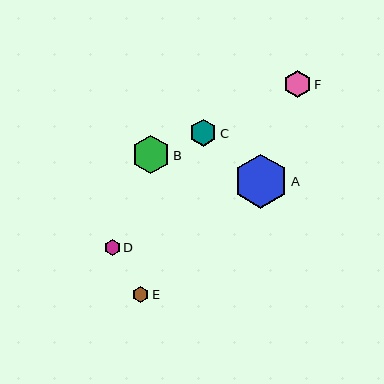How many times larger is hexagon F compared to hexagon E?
Hexagon F is approximately 1.7 times the size of hexagon E.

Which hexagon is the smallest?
Hexagon D is the smallest with a size of approximately 16 pixels.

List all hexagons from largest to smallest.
From largest to smallest: A, B, F, C, E, D.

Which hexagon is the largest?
Hexagon A is the largest with a size of approximately 54 pixels.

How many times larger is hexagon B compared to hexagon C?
Hexagon B is approximately 1.4 times the size of hexagon C.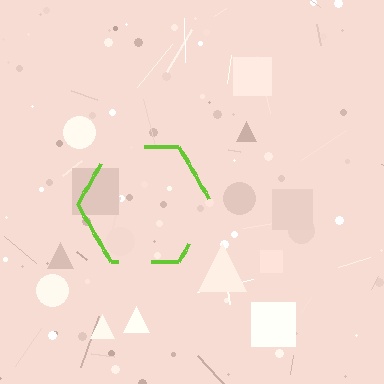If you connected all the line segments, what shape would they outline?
They would outline a hexagon.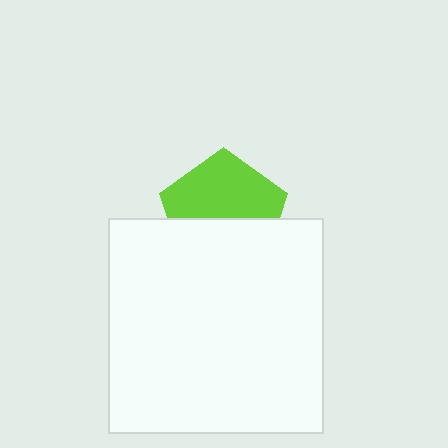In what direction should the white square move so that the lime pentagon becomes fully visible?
The white square should move down. That is the shortest direction to clear the overlap and leave the lime pentagon fully visible.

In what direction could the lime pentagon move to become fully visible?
The lime pentagon could move up. That would shift it out from behind the white square entirely.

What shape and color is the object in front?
The object in front is a white square.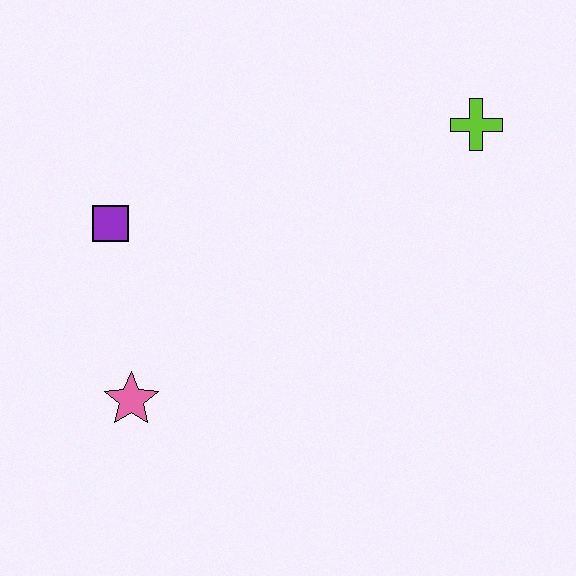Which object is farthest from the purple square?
The lime cross is farthest from the purple square.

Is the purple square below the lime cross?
Yes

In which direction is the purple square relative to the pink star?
The purple square is above the pink star.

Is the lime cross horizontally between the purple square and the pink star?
No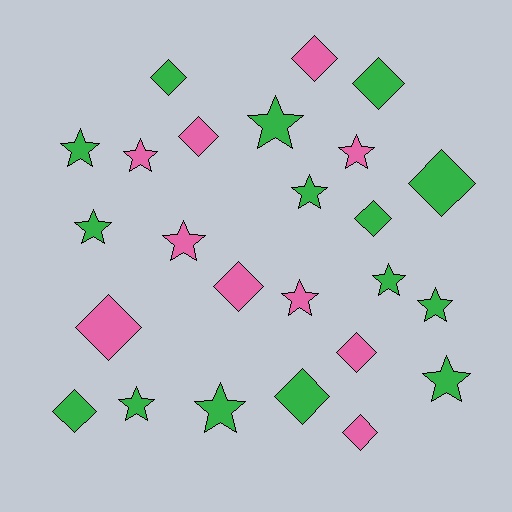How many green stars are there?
There are 9 green stars.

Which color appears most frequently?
Green, with 15 objects.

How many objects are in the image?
There are 25 objects.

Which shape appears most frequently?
Star, with 13 objects.